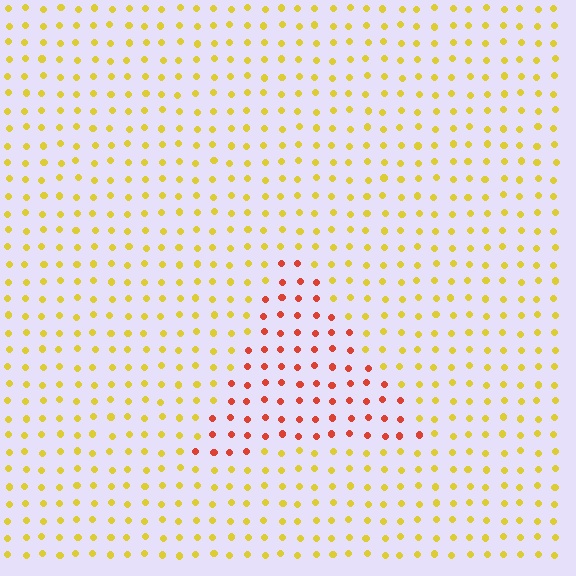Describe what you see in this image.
The image is filled with small yellow elements in a uniform arrangement. A triangle-shaped region is visible where the elements are tinted to a slightly different hue, forming a subtle color boundary.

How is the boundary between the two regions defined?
The boundary is defined purely by a slight shift in hue (about 50 degrees). Spacing, size, and orientation are identical on both sides.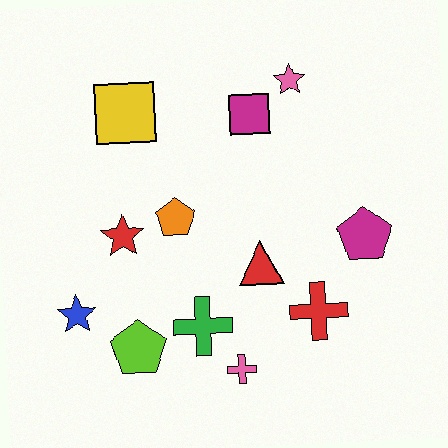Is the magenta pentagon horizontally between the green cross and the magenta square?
No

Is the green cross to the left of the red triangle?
Yes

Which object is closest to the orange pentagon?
The red star is closest to the orange pentagon.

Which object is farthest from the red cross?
The yellow square is farthest from the red cross.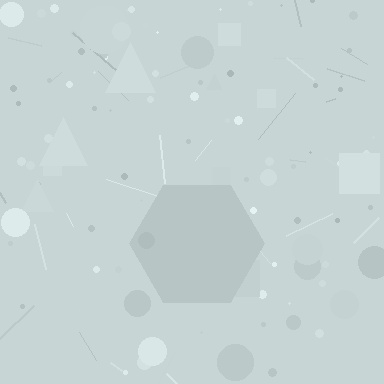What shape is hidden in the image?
A hexagon is hidden in the image.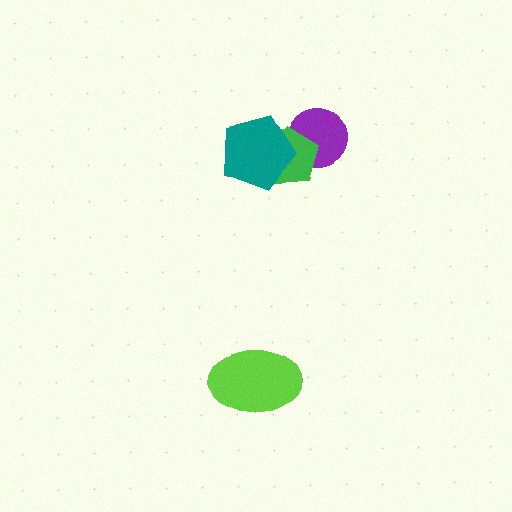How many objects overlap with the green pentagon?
2 objects overlap with the green pentagon.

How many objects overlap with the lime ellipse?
0 objects overlap with the lime ellipse.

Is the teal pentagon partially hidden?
No, no other shape covers it.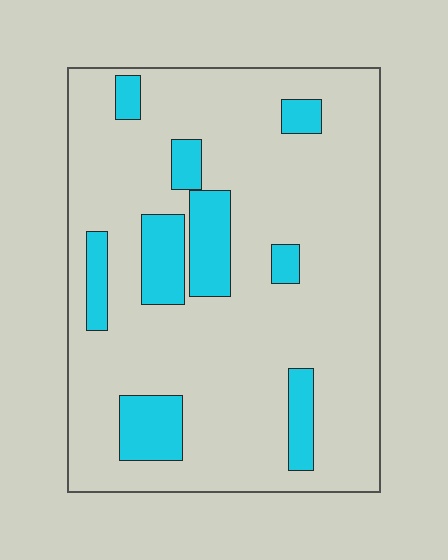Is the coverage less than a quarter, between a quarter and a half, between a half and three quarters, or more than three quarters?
Less than a quarter.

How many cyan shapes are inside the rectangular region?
9.